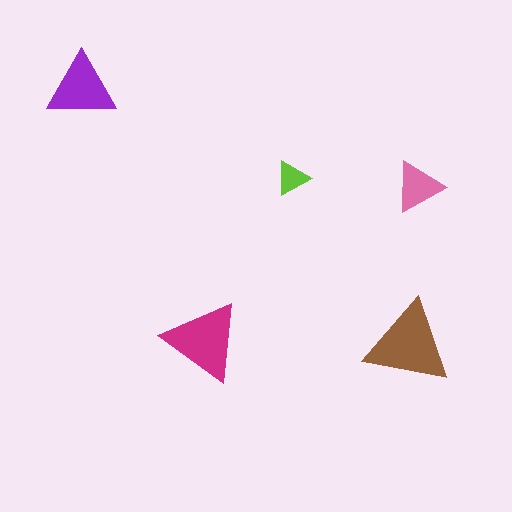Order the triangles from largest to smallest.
the brown one, the magenta one, the purple one, the pink one, the lime one.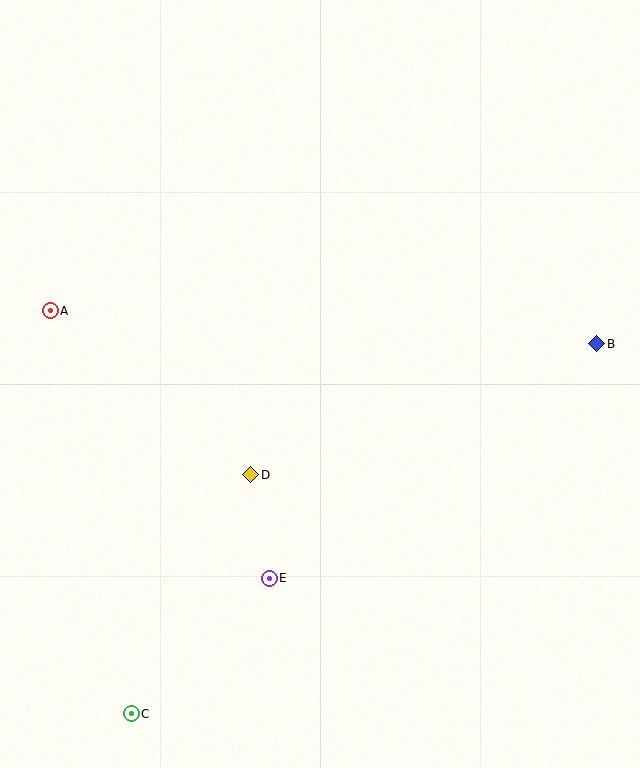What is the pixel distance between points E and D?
The distance between E and D is 105 pixels.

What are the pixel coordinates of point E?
Point E is at (269, 578).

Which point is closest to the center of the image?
Point D at (251, 475) is closest to the center.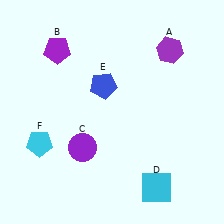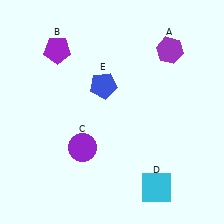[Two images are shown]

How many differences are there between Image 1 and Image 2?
There is 1 difference between the two images.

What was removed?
The cyan pentagon (F) was removed in Image 2.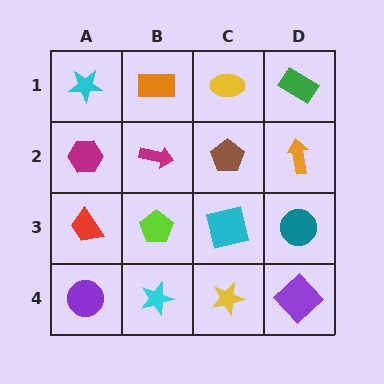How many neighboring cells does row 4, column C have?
3.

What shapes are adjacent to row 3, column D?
An orange arrow (row 2, column D), a purple diamond (row 4, column D), a cyan square (row 3, column C).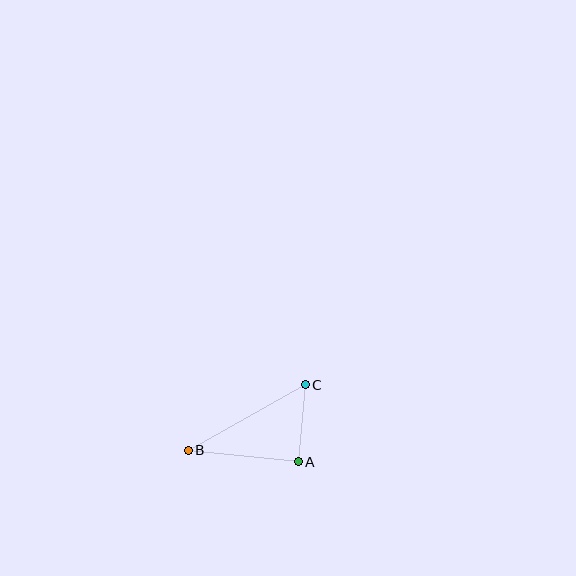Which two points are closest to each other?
Points A and C are closest to each other.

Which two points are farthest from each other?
Points B and C are farthest from each other.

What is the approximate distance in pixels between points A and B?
The distance between A and B is approximately 110 pixels.